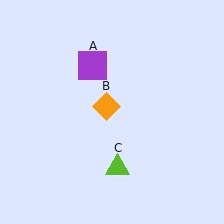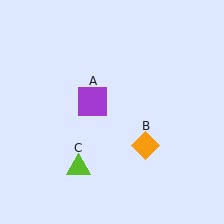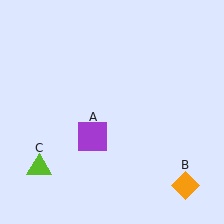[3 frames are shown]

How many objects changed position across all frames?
3 objects changed position: purple square (object A), orange diamond (object B), lime triangle (object C).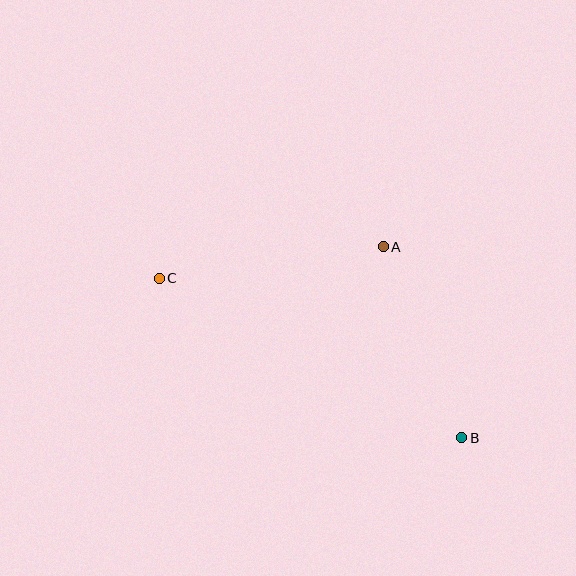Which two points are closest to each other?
Points A and B are closest to each other.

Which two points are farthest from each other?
Points B and C are farthest from each other.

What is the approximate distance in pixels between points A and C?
The distance between A and C is approximately 226 pixels.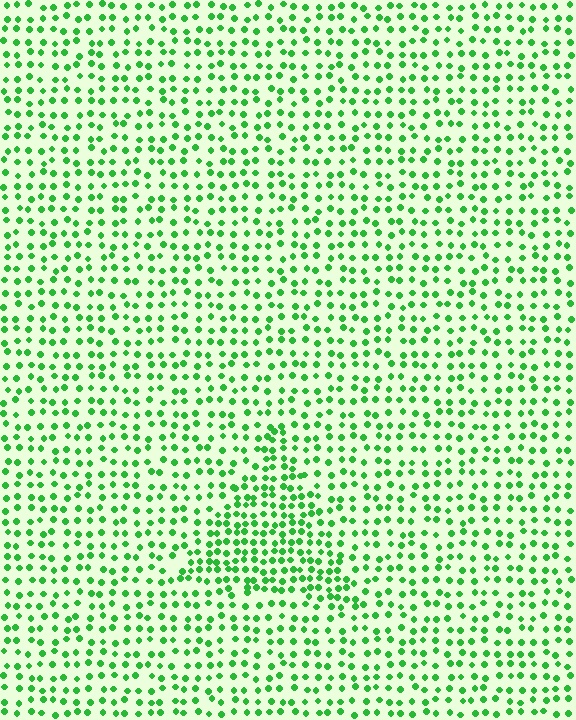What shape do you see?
I see a triangle.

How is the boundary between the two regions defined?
The boundary is defined by a change in element density (approximately 1.7x ratio). All elements are the same color, size, and shape.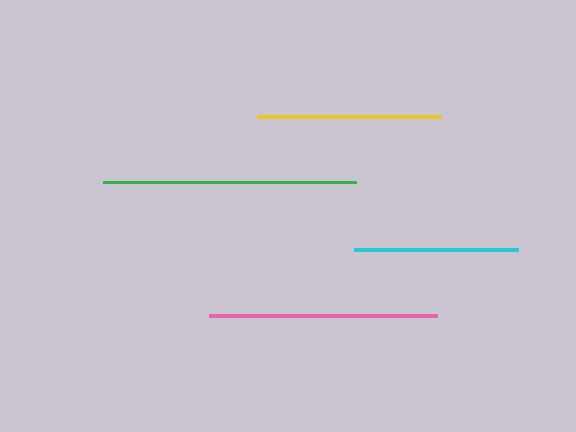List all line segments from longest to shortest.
From longest to shortest: green, pink, yellow, cyan.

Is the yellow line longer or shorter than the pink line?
The pink line is longer than the yellow line.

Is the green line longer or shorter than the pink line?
The green line is longer than the pink line.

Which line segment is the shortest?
The cyan line is the shortest at approximately 164 pixels.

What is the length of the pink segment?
The pink segment is approximately 228 pixels long.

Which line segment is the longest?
The green line is the longest at approximately 253 pixels.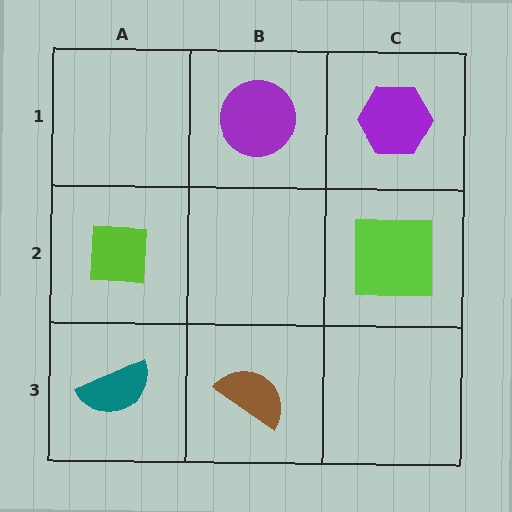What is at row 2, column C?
A lime square.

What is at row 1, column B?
A purple circle.